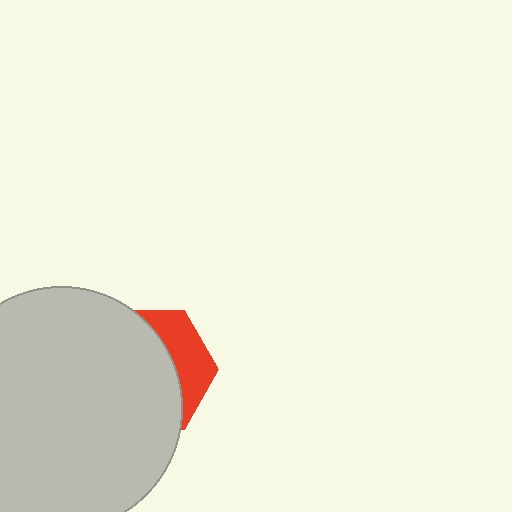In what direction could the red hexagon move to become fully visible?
The red hexagon could move right. That would shift it out from behind the light gray circle entirely.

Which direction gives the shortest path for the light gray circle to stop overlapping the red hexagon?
Moving left gives the shortest separation.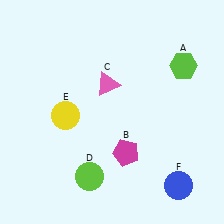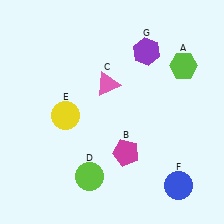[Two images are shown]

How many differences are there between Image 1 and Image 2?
There is 1 difference between the two images.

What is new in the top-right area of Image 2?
A purple hexagon (G) was added in the top-right area of Image 2.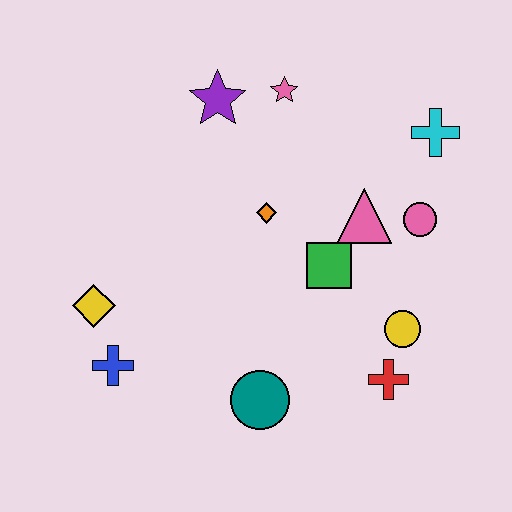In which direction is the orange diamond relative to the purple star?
The orange diamond is below the purple star.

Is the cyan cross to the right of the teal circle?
Yes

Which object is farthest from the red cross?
The purple star is farthest from the red cross.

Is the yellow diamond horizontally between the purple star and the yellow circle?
No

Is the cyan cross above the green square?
Yes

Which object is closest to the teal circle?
The red cross is closest to the teal circle.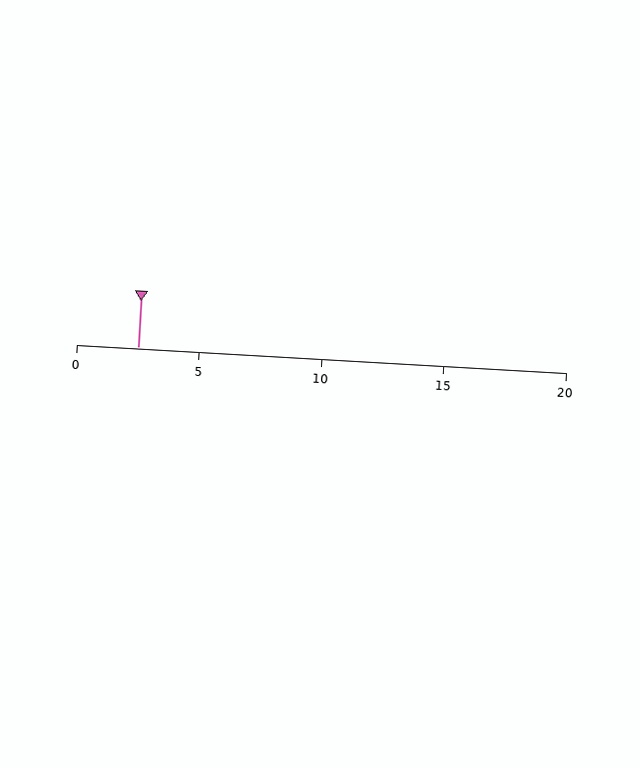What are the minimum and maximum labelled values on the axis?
The axis runs from 0 to 20.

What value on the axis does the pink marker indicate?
The marker indicates approximately 2.5.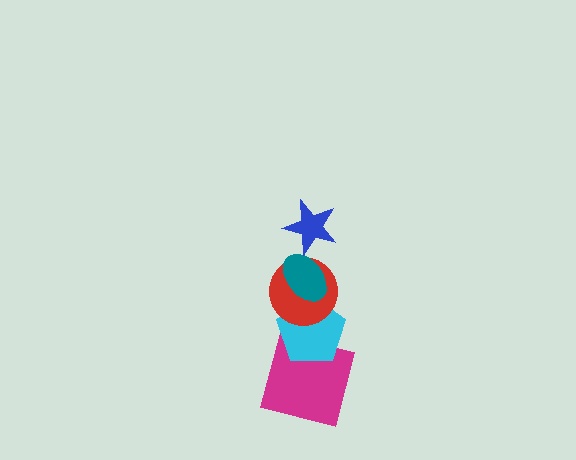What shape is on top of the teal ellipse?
The blue star is on top of the teal ellipse.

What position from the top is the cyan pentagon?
The cyan pentagon is 4th from the top.